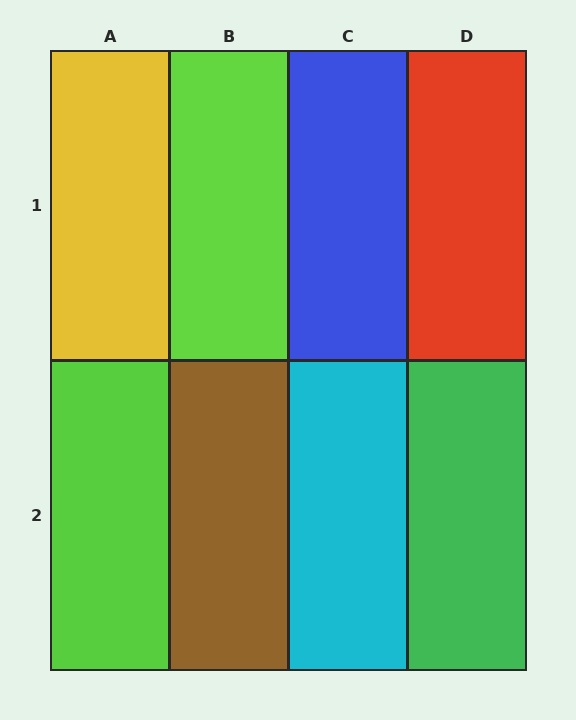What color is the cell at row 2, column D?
Green.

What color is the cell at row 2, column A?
Lime.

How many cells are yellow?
1 cell is yellow.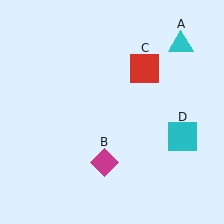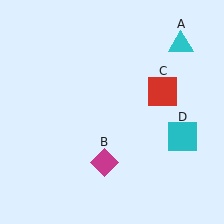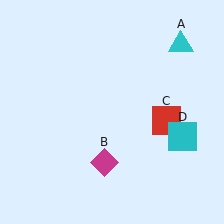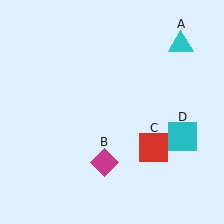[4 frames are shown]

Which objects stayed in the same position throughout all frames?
Cyan triangle (object A) and magenta diamond (object B) and cyan square (object D) remained stationary.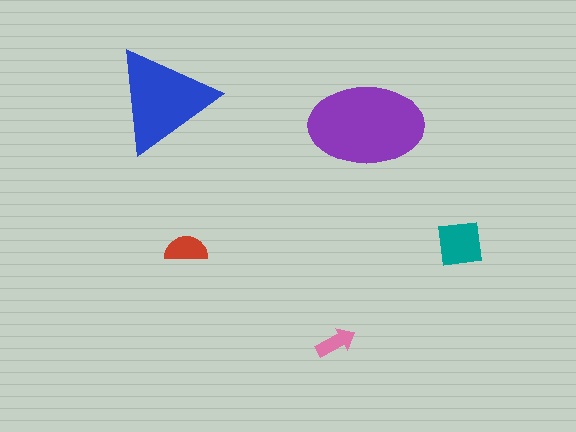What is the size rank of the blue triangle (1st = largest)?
2nd.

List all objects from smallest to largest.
The pink arrow, the red semicircle, the teal square, the blue triangle, the purple ellipse.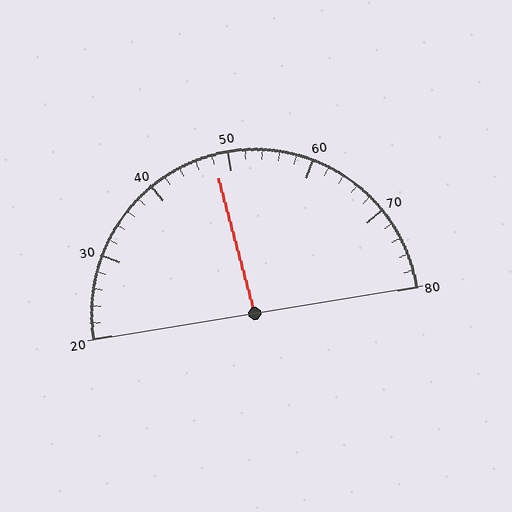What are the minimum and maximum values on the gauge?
The gauge ranges from 20 to 80.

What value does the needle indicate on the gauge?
The needle indicates approximately 48.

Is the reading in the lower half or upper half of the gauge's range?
The reading is in the lower half of the range (20 to 80).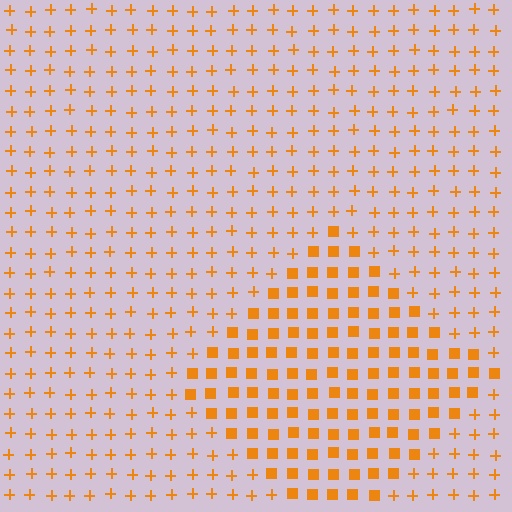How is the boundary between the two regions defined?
The boundary is defined by a change in element shape: squares inside vs. plus signs outside. All elements share the same color and spacing.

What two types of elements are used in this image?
The image uses squares inside the diamond region and plus signs outside it.